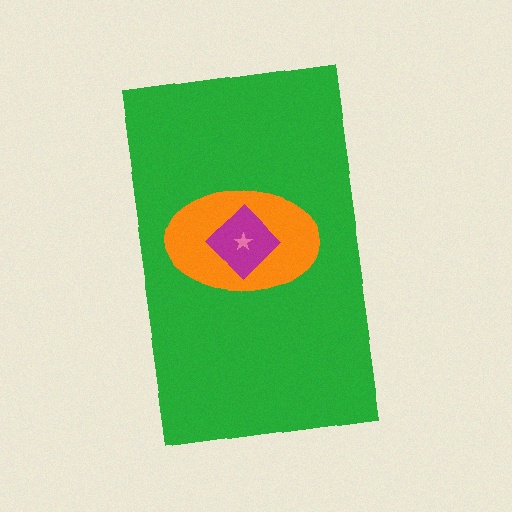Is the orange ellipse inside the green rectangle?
Yes.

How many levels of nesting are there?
4.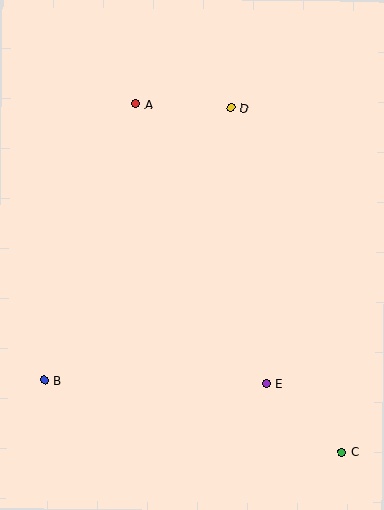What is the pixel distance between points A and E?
The distance between A and E is 308 pixels.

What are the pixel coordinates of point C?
Point C is at (342, 452).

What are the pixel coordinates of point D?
Point D is at (231, 108).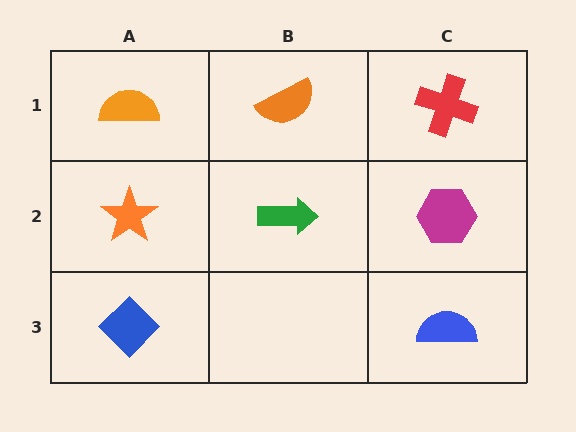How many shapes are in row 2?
3 shapes.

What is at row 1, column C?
A red cross.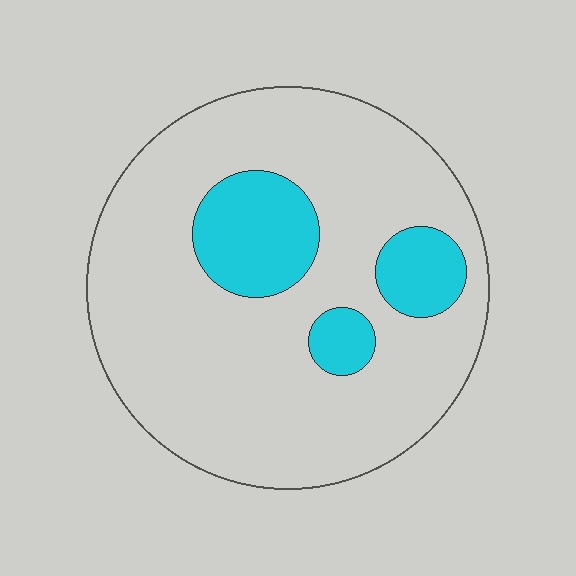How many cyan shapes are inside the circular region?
3.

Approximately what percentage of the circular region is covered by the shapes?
Approximately 20%.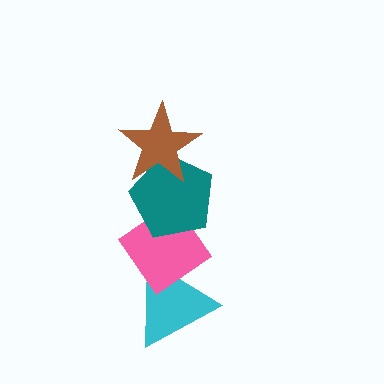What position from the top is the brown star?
The brown star is 1st from the top.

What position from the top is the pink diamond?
The pink diamond is 3rd from the top.